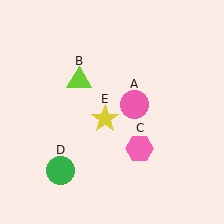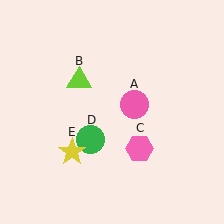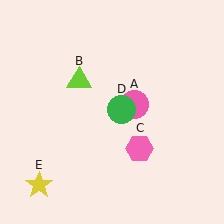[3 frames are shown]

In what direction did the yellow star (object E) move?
The yellow star (object E) moved down and to the left.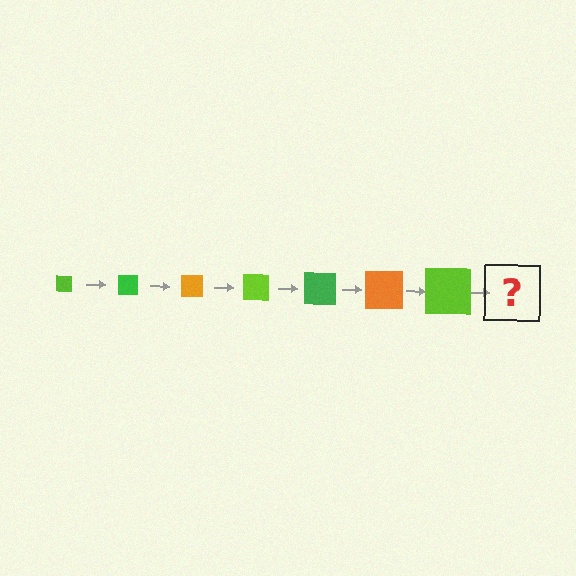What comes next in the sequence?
The next element should be a green square, larger than the previous one.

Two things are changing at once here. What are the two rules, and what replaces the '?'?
The two rules are that the square grows larger each step and the color cycles through lime, green, and orange. The '?' should be a green square, larger than the previous one.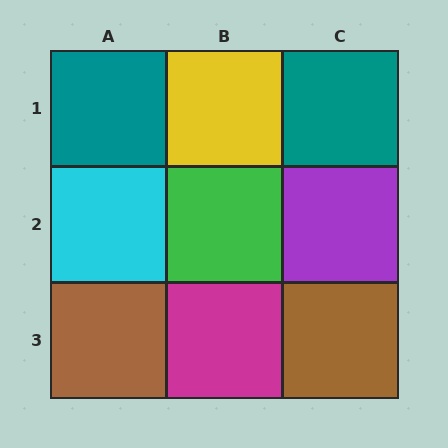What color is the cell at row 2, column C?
Purple.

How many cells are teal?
2 cells are teal.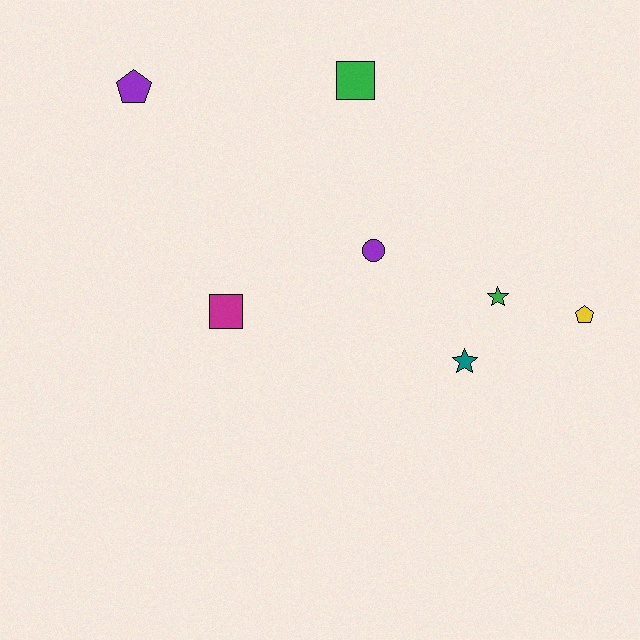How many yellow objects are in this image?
There is 1 yellow object.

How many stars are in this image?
There are 2 stars.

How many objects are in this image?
There are 7 objects.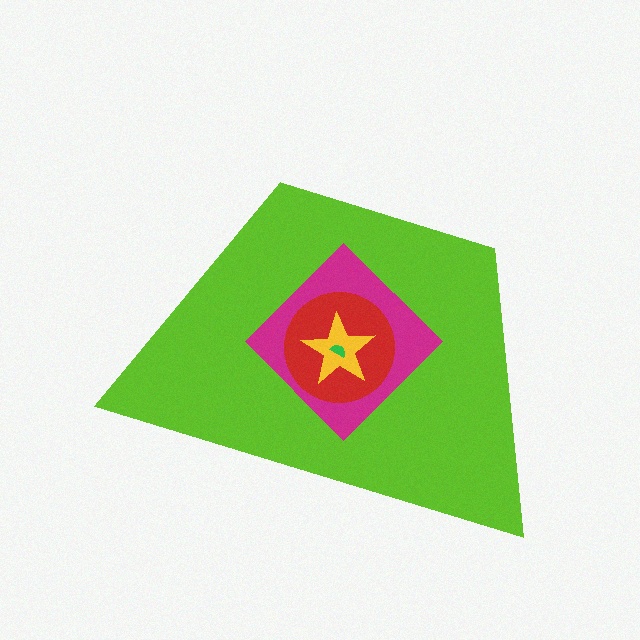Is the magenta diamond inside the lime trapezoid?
Yes.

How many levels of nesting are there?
5.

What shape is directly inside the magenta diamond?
The red circle.